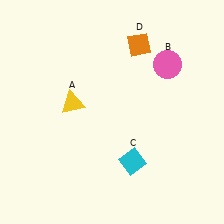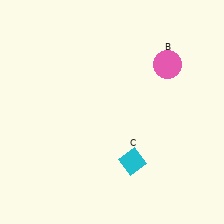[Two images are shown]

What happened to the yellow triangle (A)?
The yellow triangle (A) was removed in Image 2. It was in the top-left area of Image 1.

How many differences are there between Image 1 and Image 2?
There are 2 differences between the two images.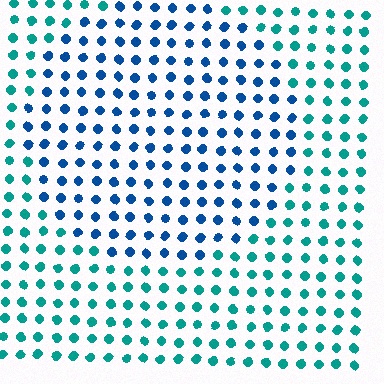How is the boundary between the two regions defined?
The boundary is defined purely by a slight shift in hue (about 38 degrees). Spacing, size, and orientation are identical on both sides.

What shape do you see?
I see a circle.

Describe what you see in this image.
The image is filled with small teal elements in a uniform arrangement. A circle-shaped region is visible where the elements are tinted to a slightly different hue, forming a subtle color boundary.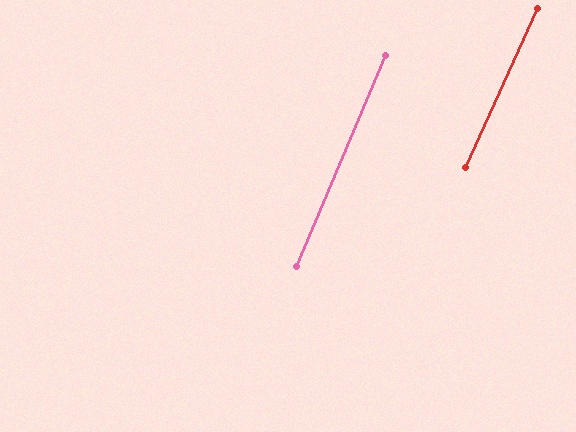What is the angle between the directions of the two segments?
Approximately 2 degrees.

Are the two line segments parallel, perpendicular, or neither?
Parallel — their directions differ by only 1.7°.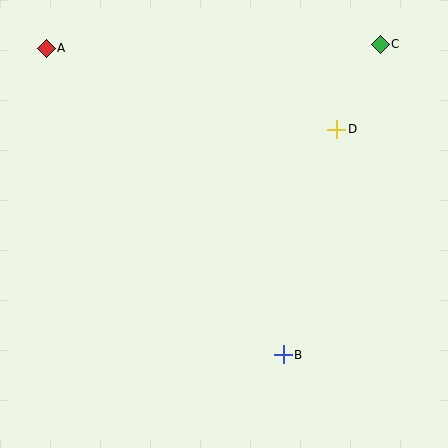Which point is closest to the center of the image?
Point B at (283, 355) is closest to the center.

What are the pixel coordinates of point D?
Point D is at (337, 129).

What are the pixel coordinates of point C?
Point C is at (380, 44).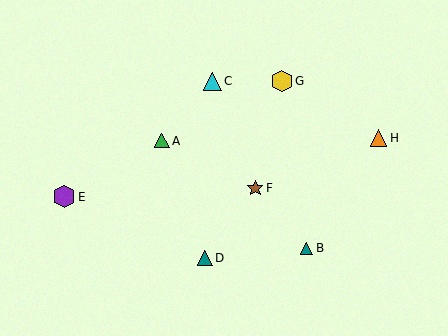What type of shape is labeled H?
Shape H is an orange triangle.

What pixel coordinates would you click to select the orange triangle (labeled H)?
Click at (379, 138) to select the orange triangle H.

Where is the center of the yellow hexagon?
The center of the yellow hexagon is at (282, 81).